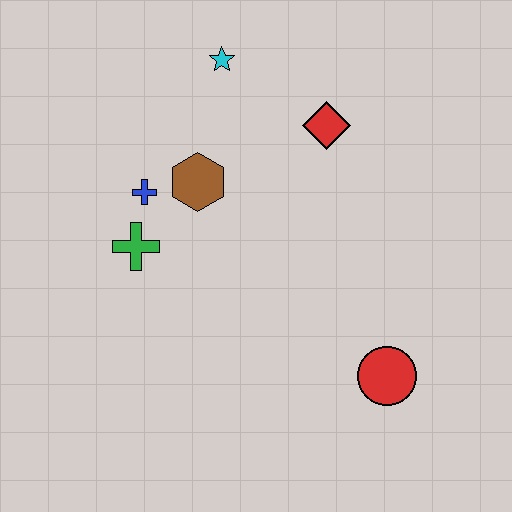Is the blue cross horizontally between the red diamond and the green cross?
Yes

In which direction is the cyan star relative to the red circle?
The cyan star is above the red circle.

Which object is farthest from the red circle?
The cyan star is farthest from the red circle.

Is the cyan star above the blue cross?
Yes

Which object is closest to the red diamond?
The cyan star is closest to the red diamond.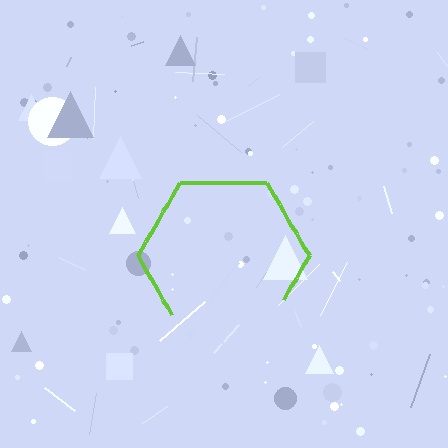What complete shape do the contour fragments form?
The contour fragments form a hexagon.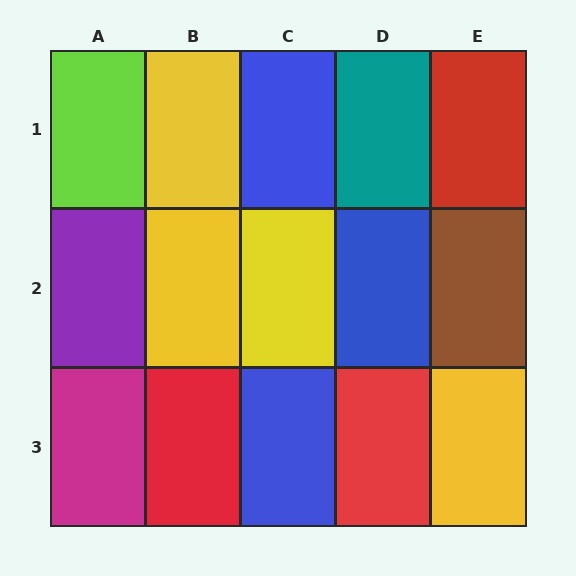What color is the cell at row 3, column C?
Blue.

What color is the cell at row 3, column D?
Red.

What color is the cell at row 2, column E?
Brown.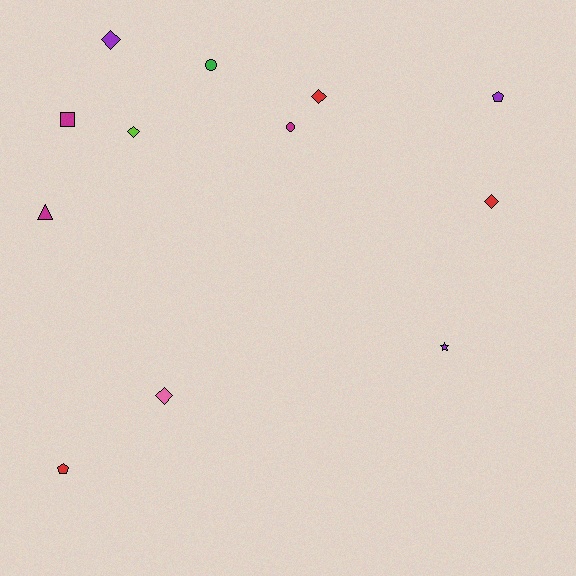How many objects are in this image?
There are 12 objects.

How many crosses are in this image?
There are no crosses.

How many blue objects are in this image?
There are no blue objects.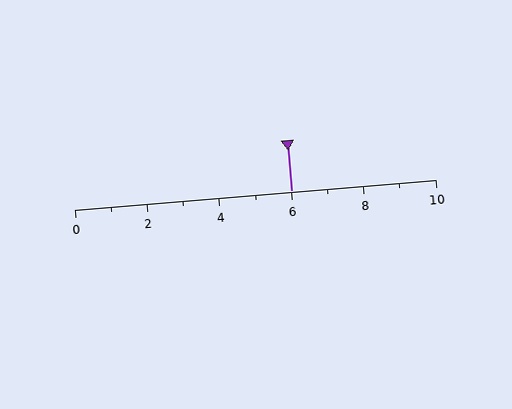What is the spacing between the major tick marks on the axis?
The major ticks are spaced 2 apart.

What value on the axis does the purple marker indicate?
The marker indicates approximately 6.